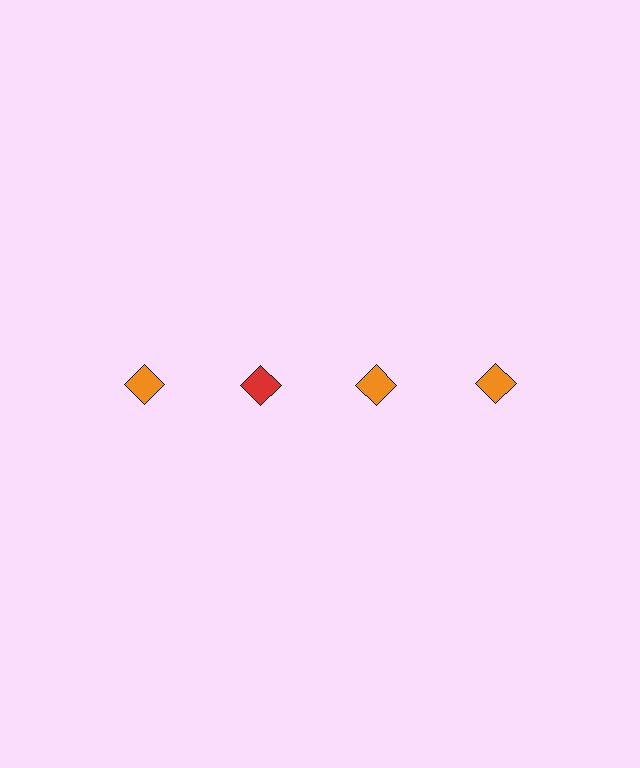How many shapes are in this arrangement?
There are 4 shapes arranged in a grid pattern.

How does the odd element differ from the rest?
It has a different color: red instead of orange.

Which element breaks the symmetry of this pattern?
The red diamond in the top row, second from left column breaks the symmetry. All other shapes are orange diamonds.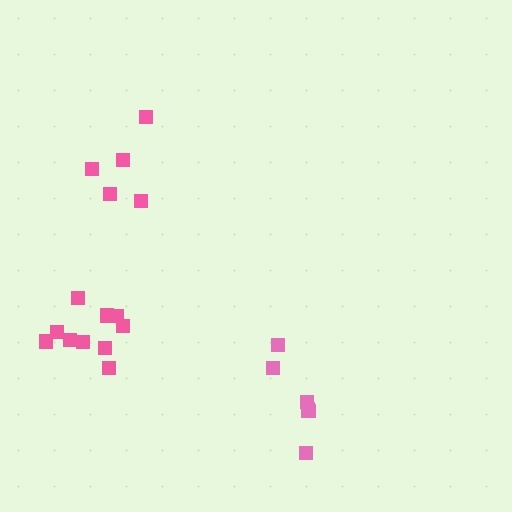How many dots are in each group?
Group 1: 10 dots, Group 2: 5 dots, Group 3: 6 dots (21 total).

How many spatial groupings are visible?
There are 3 spatial groupings.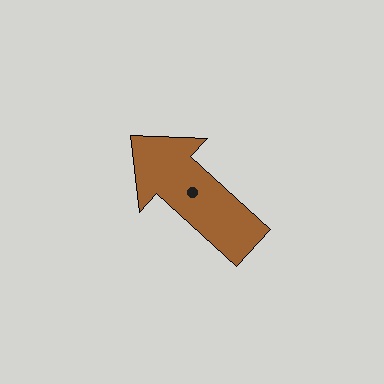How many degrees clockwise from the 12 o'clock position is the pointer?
Approximately 313 degrees.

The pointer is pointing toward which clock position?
Roughly 10 o'clock.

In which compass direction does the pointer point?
Northwest.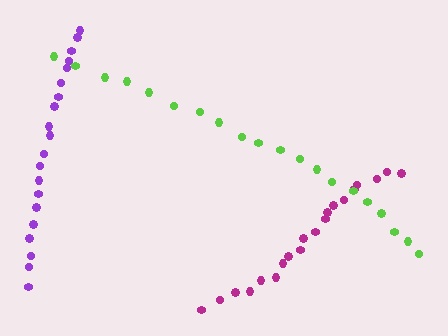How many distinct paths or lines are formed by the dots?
There are 3 distinct paths.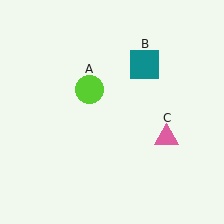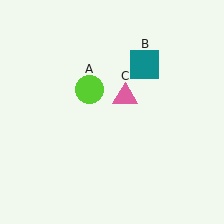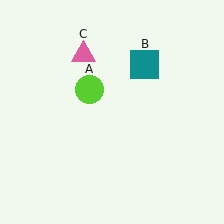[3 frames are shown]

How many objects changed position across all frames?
1 object changed position: pink triangle (object C).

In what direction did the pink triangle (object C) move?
The pink triangle (object C) moved up and to the left.